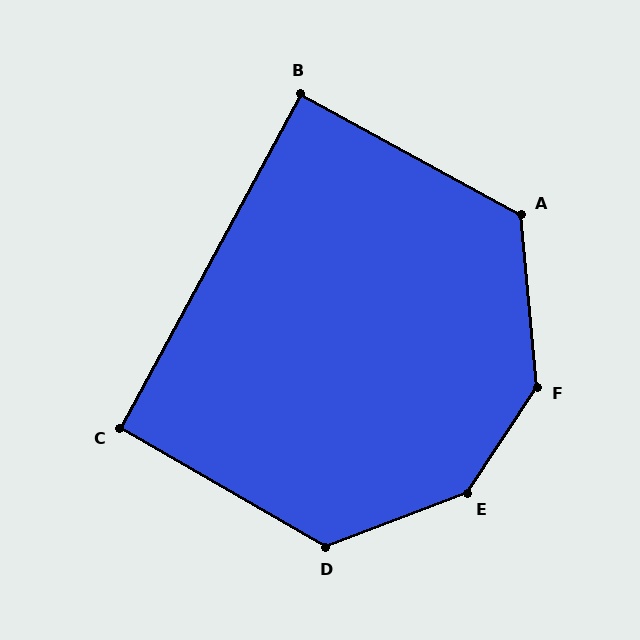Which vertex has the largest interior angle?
E, at approximately 144 degrees.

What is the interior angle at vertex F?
Approximately 141 degrees (obtuse).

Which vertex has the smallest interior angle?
B, at approximately 90 degrees.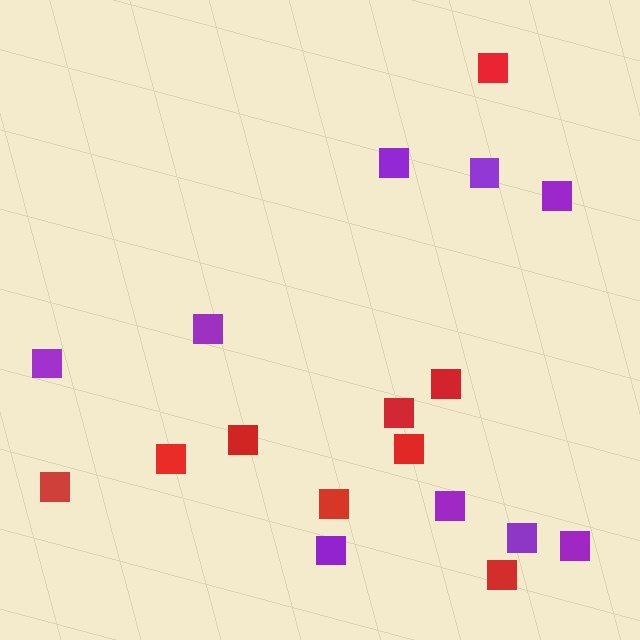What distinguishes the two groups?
There are 2 groups: one group of purple squares (9) and one group of red squares (9).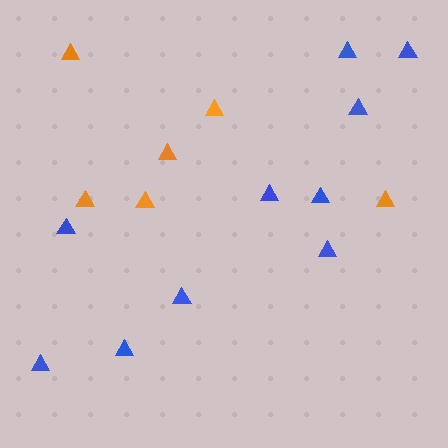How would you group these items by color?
There are 2 groups: one group of orange triangles (6) and one group of blue triangles (10).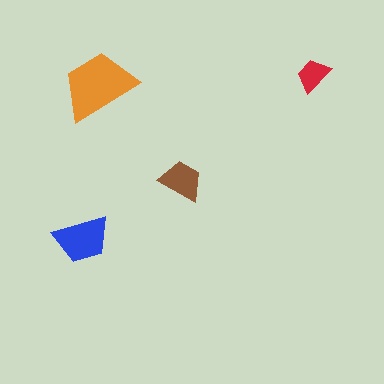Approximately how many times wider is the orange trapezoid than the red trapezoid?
About 2 times wider.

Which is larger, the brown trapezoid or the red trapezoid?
The brown one.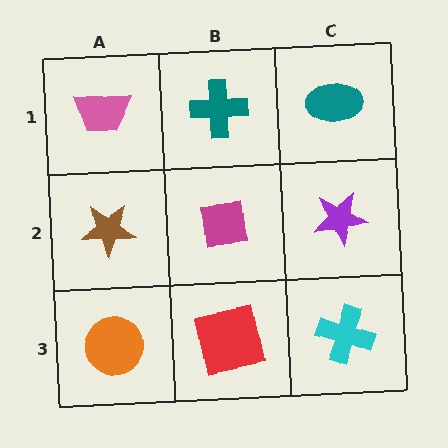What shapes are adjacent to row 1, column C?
A purple star (row 2, column C), a teal cross (row 1, column B).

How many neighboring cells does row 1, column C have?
2.